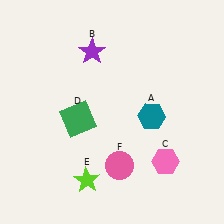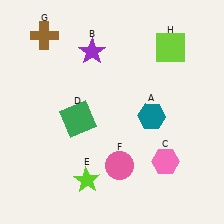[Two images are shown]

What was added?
A brown cross (G), a lime square (H) were added in Image 2.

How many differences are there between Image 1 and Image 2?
There are 2 differences between the two images.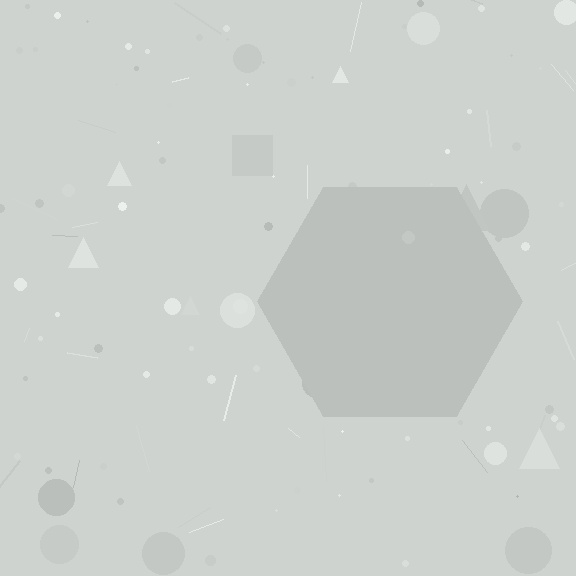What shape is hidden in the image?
A hexagon is hidden in the image.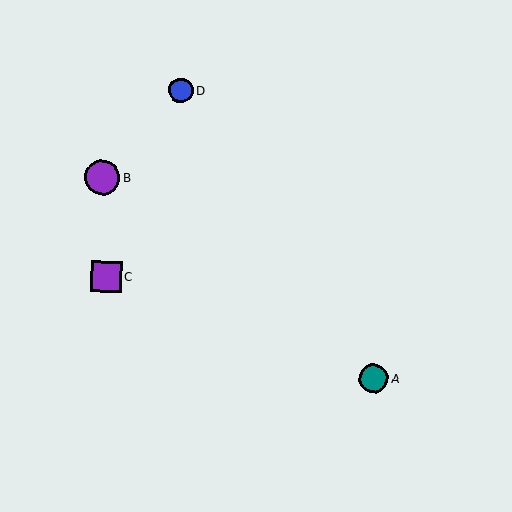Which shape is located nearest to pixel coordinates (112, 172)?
The purple circle (labeled B) at (102, 177) is nearest to that location.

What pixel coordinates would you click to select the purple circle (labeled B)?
Click at (102, 177) to select the purple circle B.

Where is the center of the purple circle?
The center of the purple circle is at (102, 177).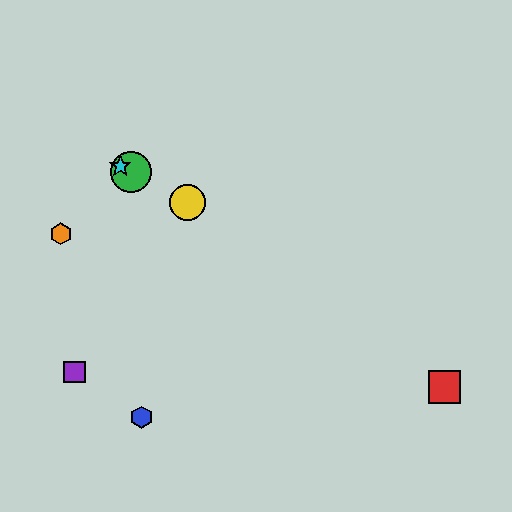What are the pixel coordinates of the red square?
The red square is at (445, 387).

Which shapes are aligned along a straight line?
The green circle, the yellow circle, the cyan star are aligned along a straight line.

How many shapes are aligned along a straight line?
3 shapes (the green circle, the yellow circle, the cyan star) are aligned along a straight line.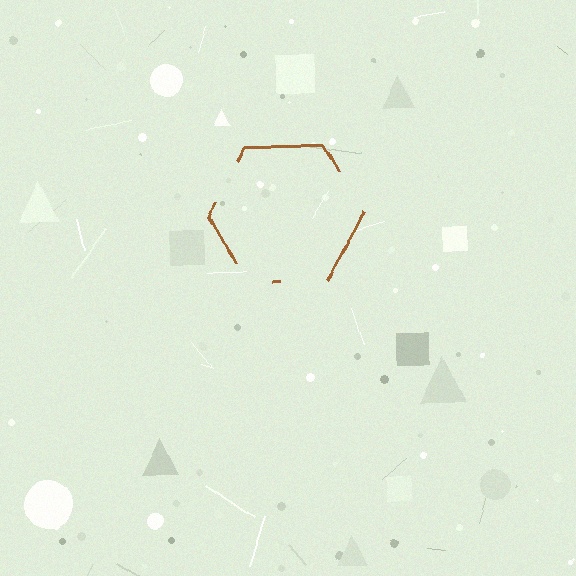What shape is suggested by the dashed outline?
The dashed outline suggests a hexagon.